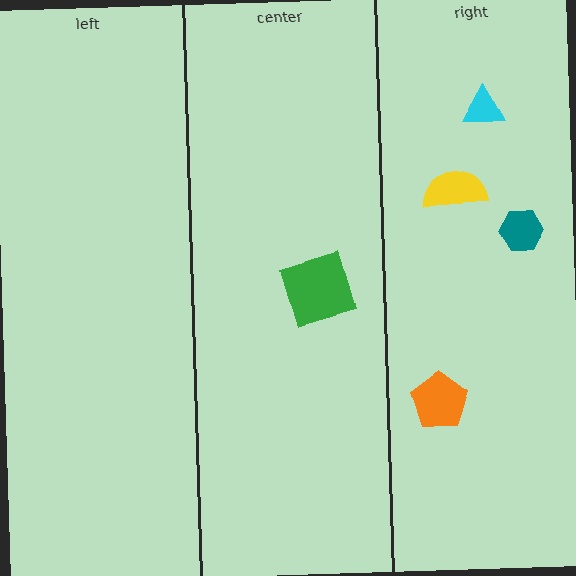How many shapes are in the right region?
4.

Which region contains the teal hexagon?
The right region.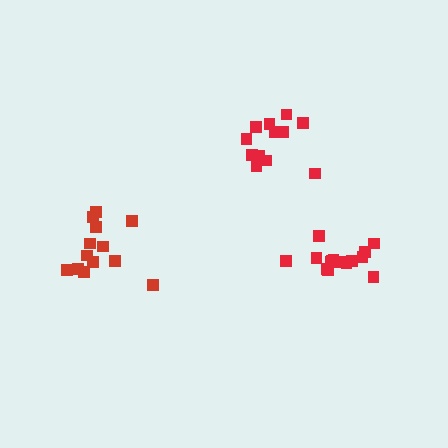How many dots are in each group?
Group 1: 16 dots, Group 2: 12 dots, Group 3: 13 dots (41 total).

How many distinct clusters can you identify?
There are 3 distinct clusters.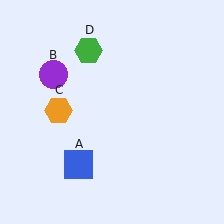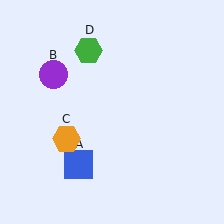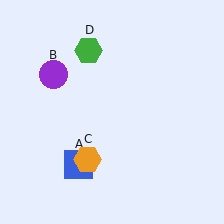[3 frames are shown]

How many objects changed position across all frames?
1 object changed position: orange hexagon (object C).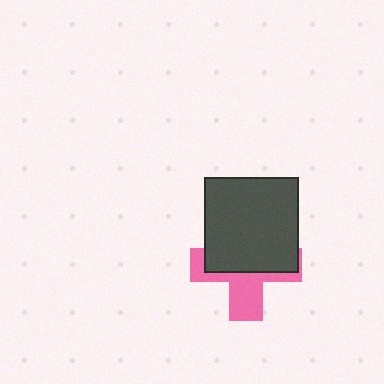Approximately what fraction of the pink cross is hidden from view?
Roughly 59% of the pink cross is hidden behind the dark gray rectangle.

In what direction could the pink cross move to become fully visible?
The pink cross could move down. That would shift it out from behind the dark gray rectangle entirely.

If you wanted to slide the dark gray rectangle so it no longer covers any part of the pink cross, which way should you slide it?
Slide it up — that is the most direct way to separate the two shapes.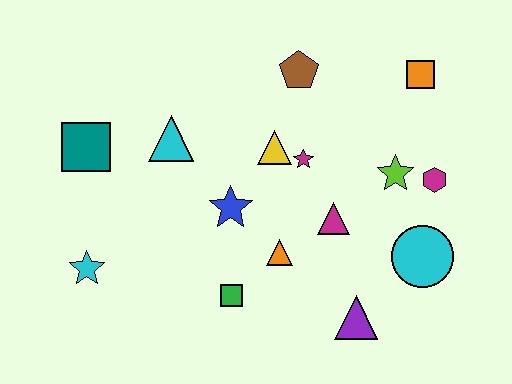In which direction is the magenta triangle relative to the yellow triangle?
The magenta triangle is below the yellow triangle.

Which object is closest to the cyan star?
The teal square is closest to the cyan star.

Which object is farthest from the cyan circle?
The teal square is farthest from the cyan circle.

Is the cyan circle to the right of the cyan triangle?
Yes